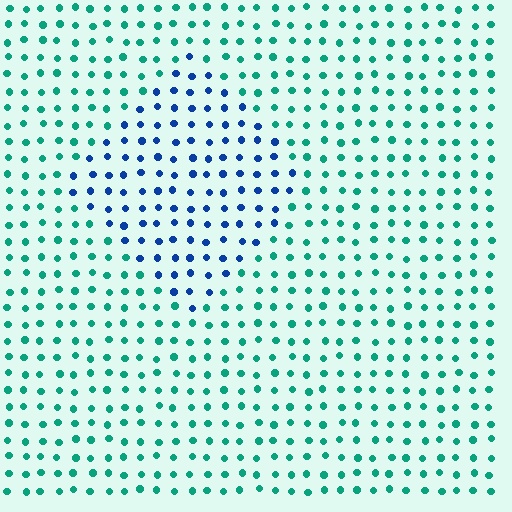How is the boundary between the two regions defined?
The boundary is defined purely by a slight shift in hue (about 54 degrees). Spacing, size, and orientation are identical on both sides.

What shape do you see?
I see a diamond.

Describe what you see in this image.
The image is filled with small teal elements in a uniform arrangement. A diamond-shaped region is visible where the elements are tinted to a slightly different hue, forming a subtle color boundary.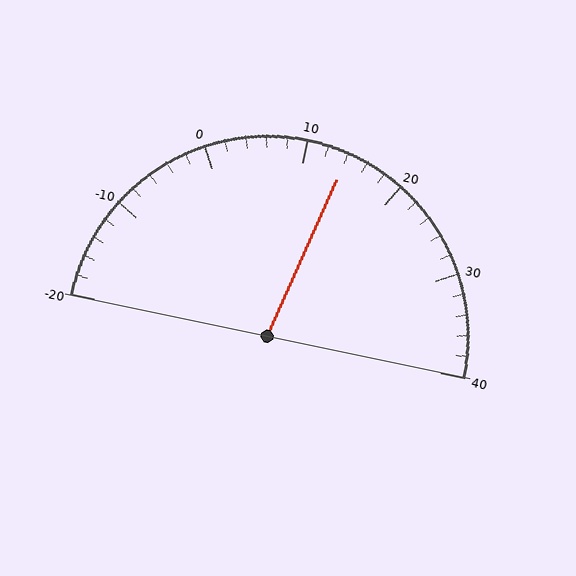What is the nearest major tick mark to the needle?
The nearest major tick mark is 10.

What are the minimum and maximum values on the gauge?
The gauge ranges from -20 to 40.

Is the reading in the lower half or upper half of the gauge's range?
The reading is in the upper half of the range (-20 to 40).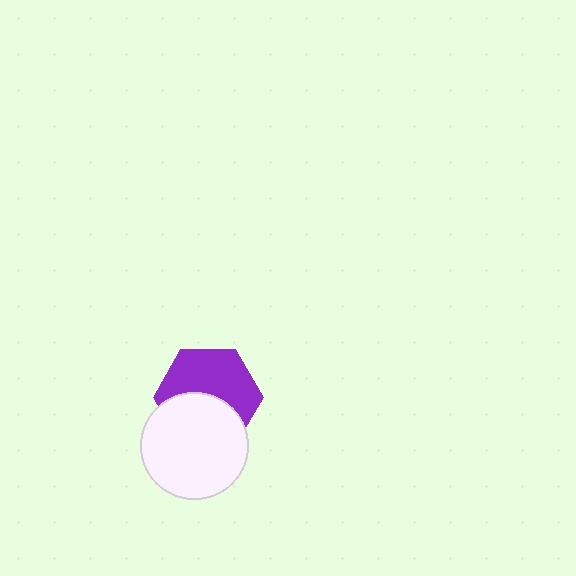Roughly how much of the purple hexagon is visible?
About half of it is visible (roughly 56%).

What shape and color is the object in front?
The object in front is a white circle.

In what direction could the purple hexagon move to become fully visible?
The purple hexagon could move up. That would shift it out from behind the white circle entirely.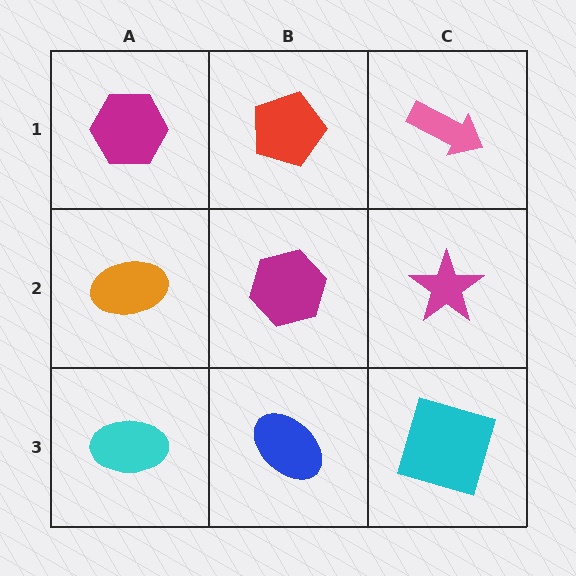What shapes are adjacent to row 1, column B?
A magenta hexagon (row 2, column B), a magenta hexagon (row 1, column A), a pink arrow (row 1, column C).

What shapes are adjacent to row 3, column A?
An orange ellipse (row 2, column A), a blue ellipse (row 3, column B).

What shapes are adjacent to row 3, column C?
A magenta star (row 2, column C), a blue ellipse (row 3, column B).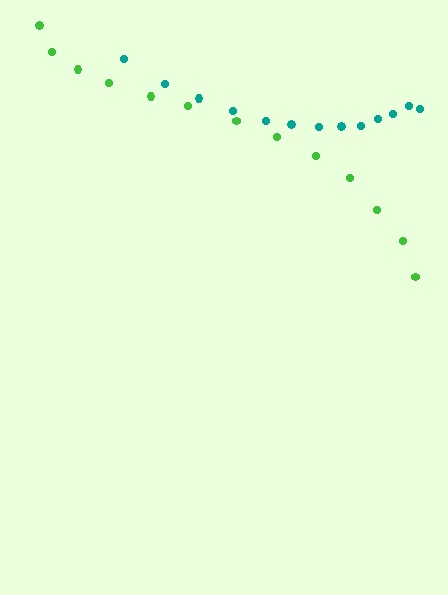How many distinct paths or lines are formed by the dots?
There are 2 distinct paths.